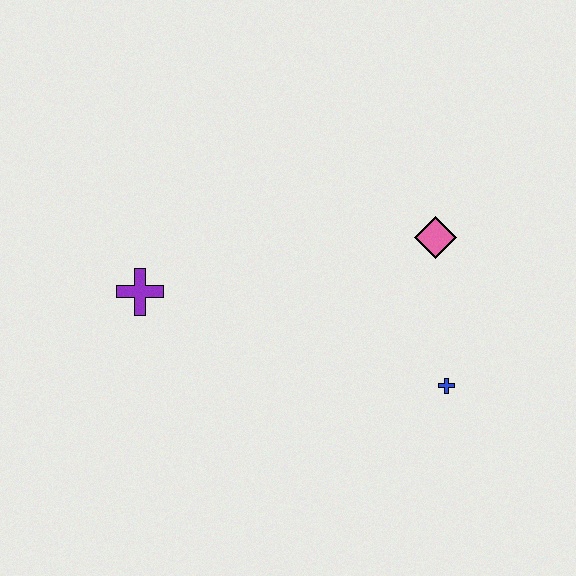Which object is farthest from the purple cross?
The blue cross is farthest from the purple cross.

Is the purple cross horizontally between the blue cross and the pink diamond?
No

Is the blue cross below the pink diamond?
Yes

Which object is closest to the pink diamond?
The blue cross is closest to the pink diamond.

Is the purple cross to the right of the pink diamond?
No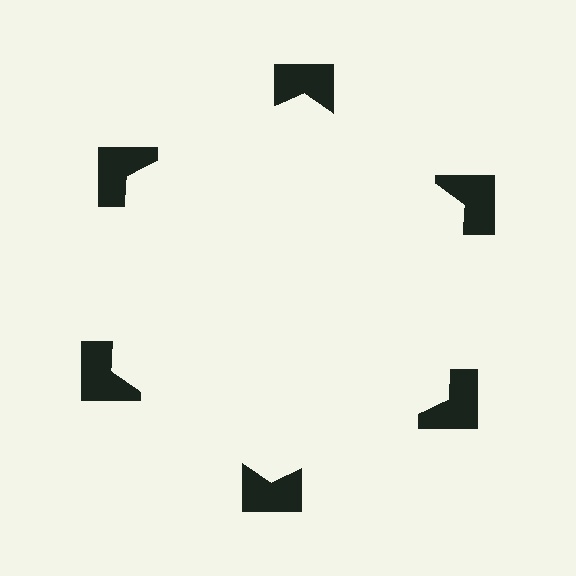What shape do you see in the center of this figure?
An illusory hexagon — its edges are inferred from the aligned wedge cuts in the notched squares, not physically drawn.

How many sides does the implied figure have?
6 sides.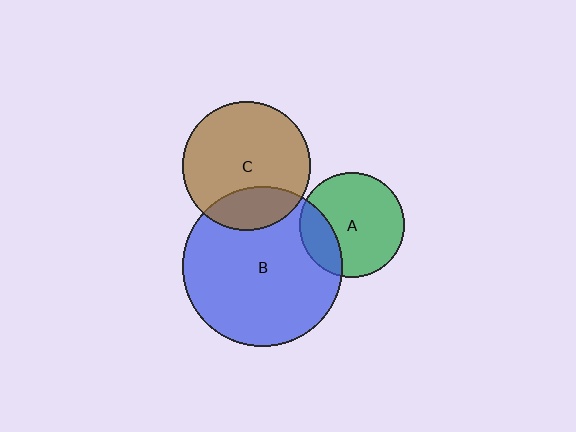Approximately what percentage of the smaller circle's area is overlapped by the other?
Approximately 25%.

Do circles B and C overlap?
Yes.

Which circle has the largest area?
Circle B (blue).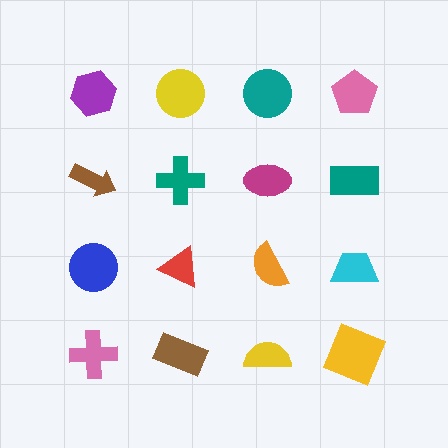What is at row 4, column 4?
A yellow square.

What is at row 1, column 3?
A teal circle.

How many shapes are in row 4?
4 shapes.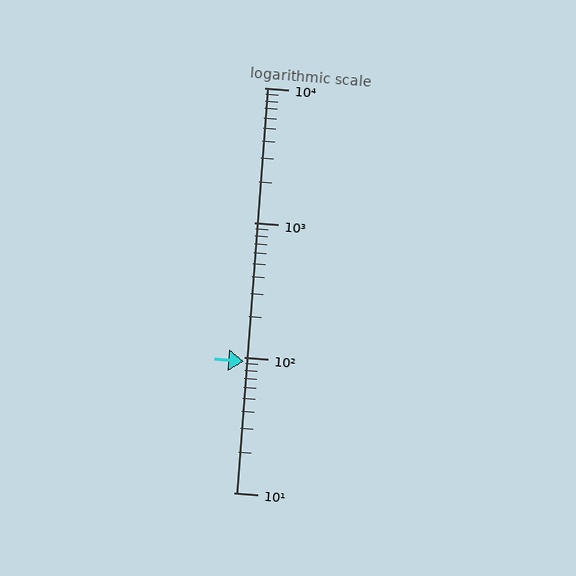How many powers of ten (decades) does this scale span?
The scale spans 3 decades, from 10 to 10000.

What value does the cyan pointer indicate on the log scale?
The pointer indicates approximately 93.